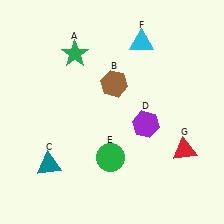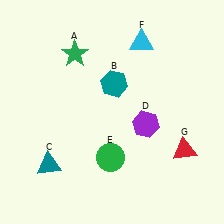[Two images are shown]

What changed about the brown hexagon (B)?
In Image 1, B is brown. In Image 2, it changed to teal.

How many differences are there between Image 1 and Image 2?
There is 1 difference between the two images.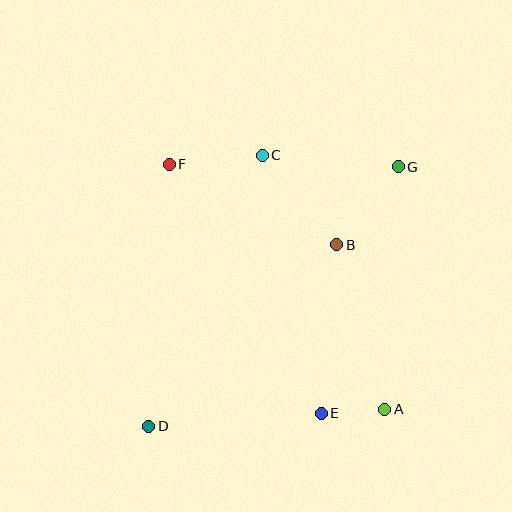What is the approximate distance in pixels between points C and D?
The distance between C and D is approximately 294 pixels.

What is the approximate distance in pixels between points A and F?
The distance between A and F is approximately 326 pixels.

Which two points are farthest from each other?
Points D and G are farthest from each other.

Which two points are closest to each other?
Points A and E are closest to each other.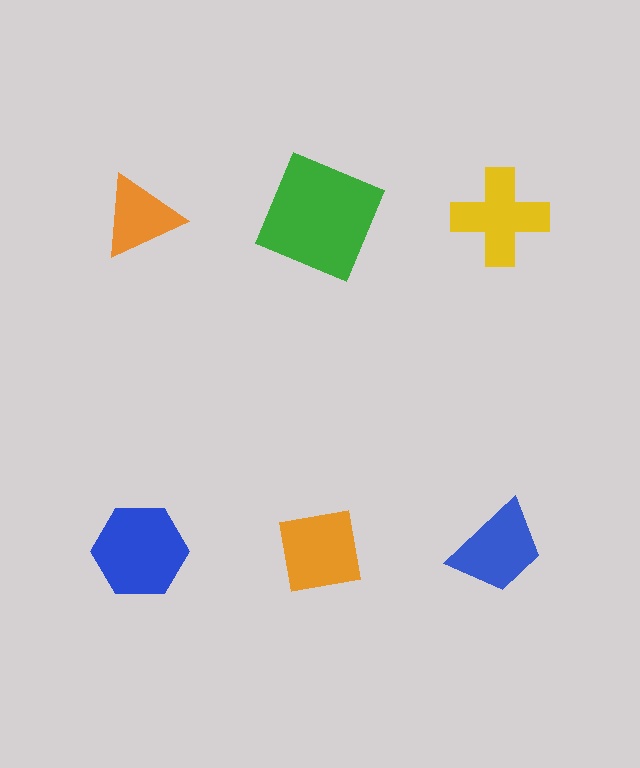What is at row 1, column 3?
A yellow cross.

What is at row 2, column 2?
An orange square.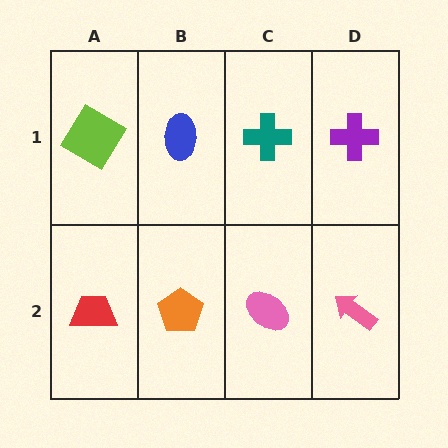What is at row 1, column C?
A teal cross.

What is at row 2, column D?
A pink arrow.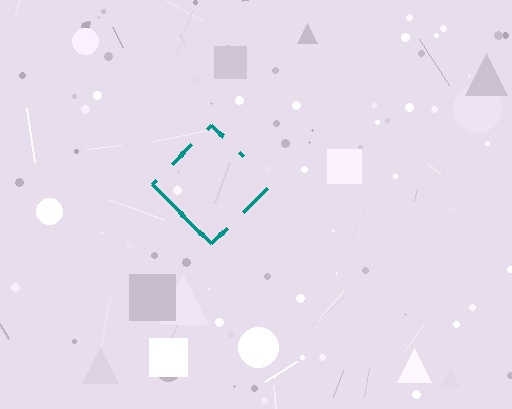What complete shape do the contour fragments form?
The contour fragments form a diamond.